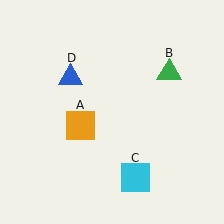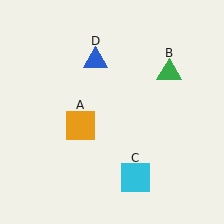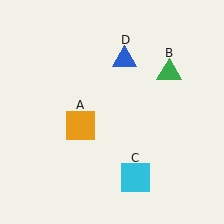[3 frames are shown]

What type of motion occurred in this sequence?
The blue triangle (object D) rotated clockwise around the center of the scene.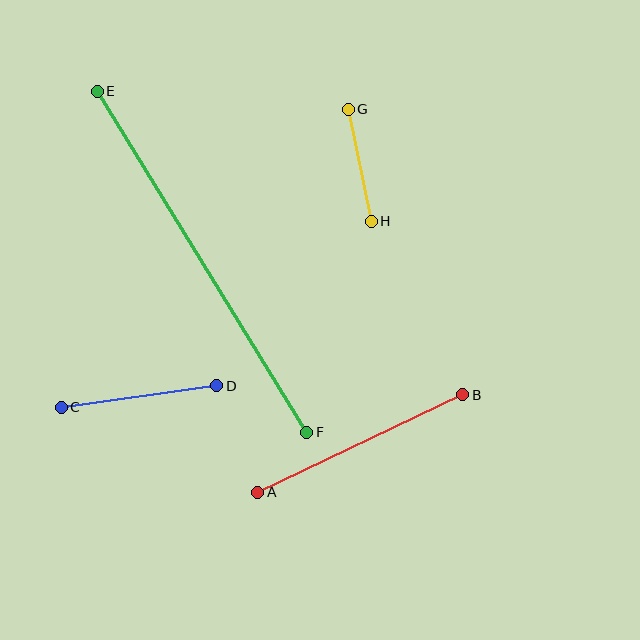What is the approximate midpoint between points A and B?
The midpoint is at approximately (360, 444) pixels.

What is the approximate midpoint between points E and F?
The midpoint is at approximately (202, 262) pixels.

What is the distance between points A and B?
The distance is approximately 227 pixels.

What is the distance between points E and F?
The distance is approximately 400 pixels.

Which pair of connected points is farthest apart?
Points E and F are farthest apart.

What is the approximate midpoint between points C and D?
The midpoint is at approximately (139, 397) pixels.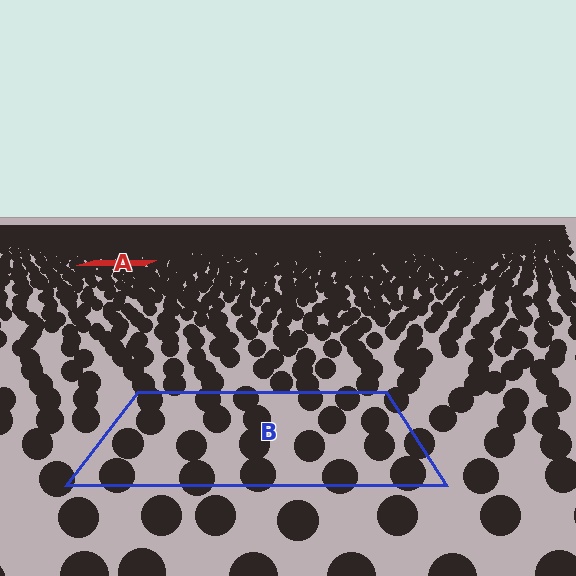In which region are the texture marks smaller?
The texture marks are smaller in region A, because it is farther away.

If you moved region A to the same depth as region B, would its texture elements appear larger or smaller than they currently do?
They would appear larger. At a closer depth, the same texture elements are projected at a bigger on-screen size.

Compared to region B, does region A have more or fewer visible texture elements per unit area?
Region A has more texture elements per unit area — they are packed more densely because it is farther away.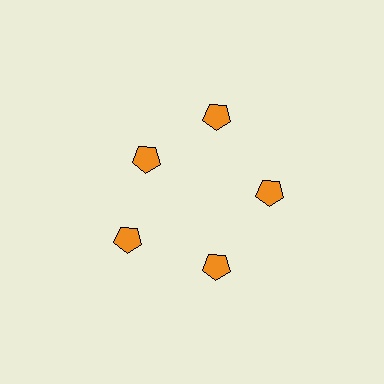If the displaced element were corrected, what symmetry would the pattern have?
It would have 5-fold rotational symmetry — the pattern would map onto itself every 72 degrees.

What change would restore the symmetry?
The symmetry would be restored by moving it outward, back onto the ring so that all 5 pentagons sit at equal angles and equal distance from the center.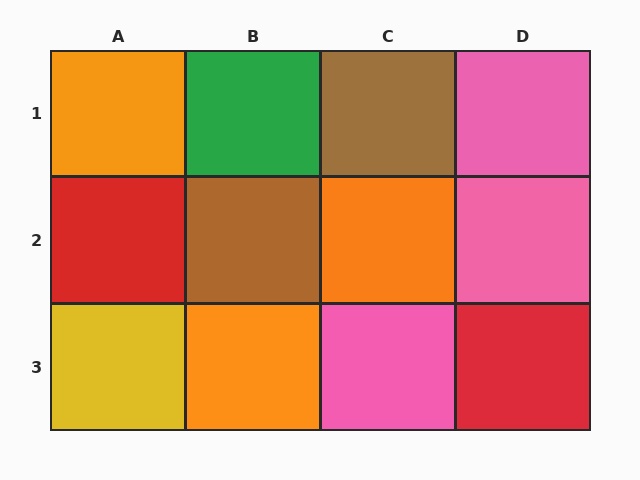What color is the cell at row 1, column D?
Pink.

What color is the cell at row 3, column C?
Pink.